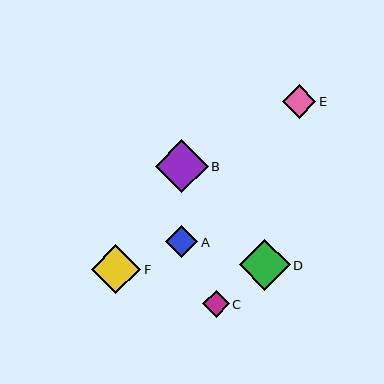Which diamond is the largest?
Diamond B is the largest with a size of approximately 53 pixels.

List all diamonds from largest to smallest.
From largest to smallest: B, D, F, E, A, C.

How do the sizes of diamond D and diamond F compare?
Diamond D and diamond F are approximately the same size.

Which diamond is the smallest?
Diamond C is the smallest with a size of approximately 27 pixels.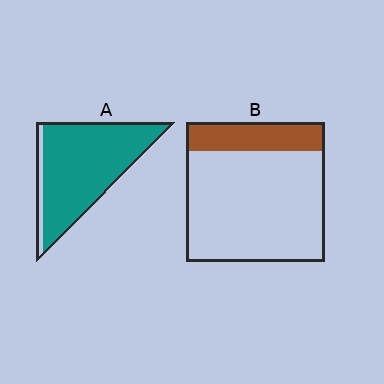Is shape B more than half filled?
No.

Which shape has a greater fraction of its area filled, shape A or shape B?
Shape A.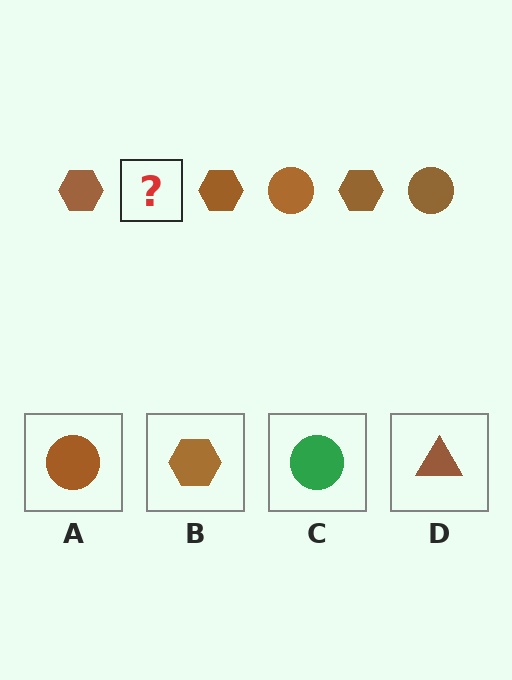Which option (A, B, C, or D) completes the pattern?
A.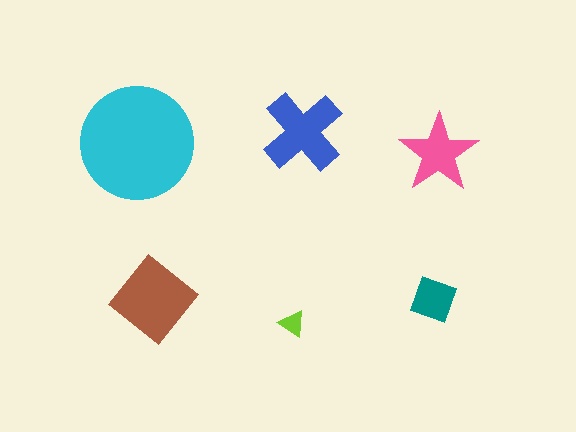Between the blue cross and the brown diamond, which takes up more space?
The brown diamond.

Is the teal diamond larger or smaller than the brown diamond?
Smaller.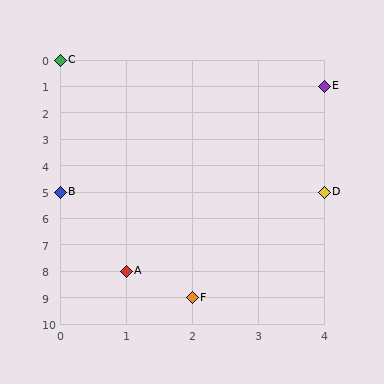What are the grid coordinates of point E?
Point E is at grid coordinates (4, 1).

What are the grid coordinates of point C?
Point C is at grid coordinates (0, 0).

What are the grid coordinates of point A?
Point A is at grid coordinates (1, 8).